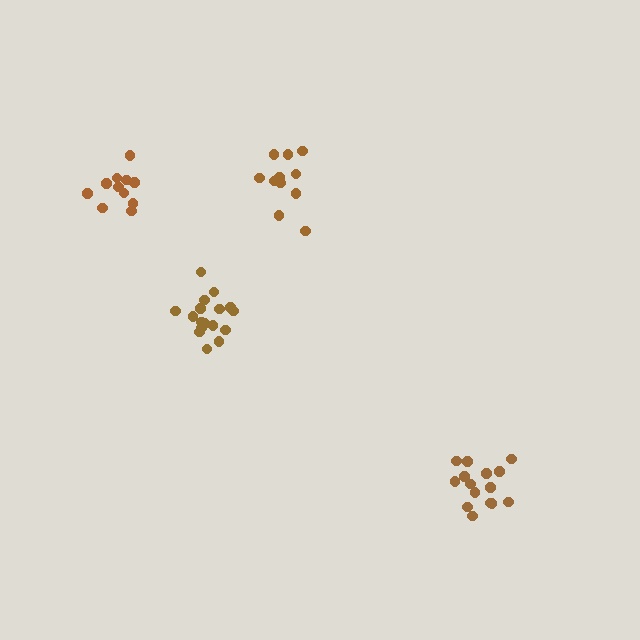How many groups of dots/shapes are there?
There are 4 groups.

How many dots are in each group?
Group 1: 15 dots, Group 2: 11 dots, Group 3: 11 dots, Group 4: 17 dots (54 total).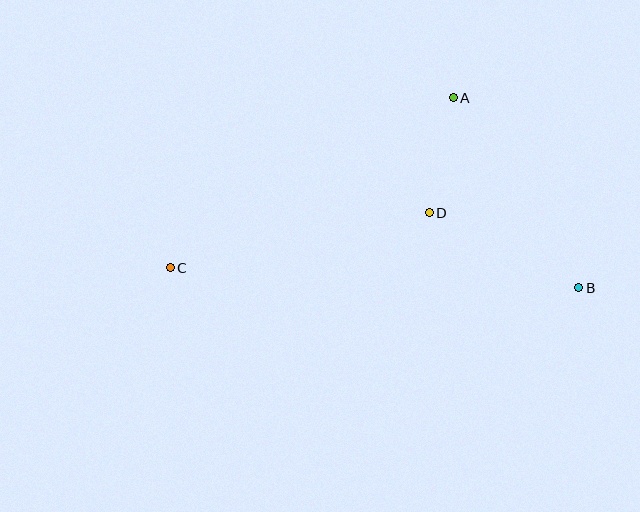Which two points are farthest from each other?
Points B and C are farthest from each other.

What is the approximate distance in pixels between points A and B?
The distance between A and B is approximately 227 pixels.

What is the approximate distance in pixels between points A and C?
The distance between A and C is approximately 330 pixels.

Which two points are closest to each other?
Points A and D are closest to each other.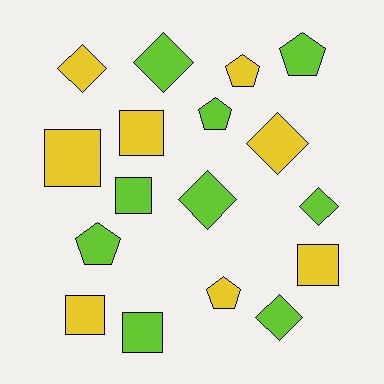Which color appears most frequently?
Lime, with 9 objects.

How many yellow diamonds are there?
There are 2 yellow diamonds.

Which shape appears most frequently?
Square, with 6 objects.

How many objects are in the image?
There are 17 objects.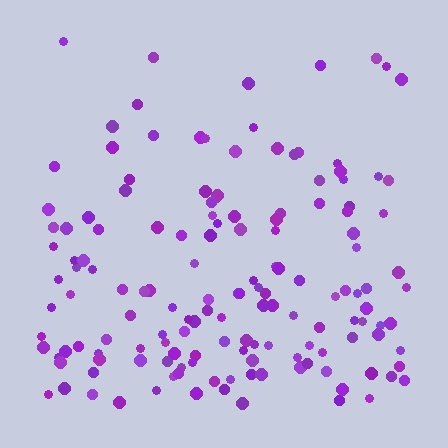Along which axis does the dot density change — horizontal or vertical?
Vertical.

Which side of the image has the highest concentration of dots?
The bottom.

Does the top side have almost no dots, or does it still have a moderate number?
Still a moderate number, just noticeably fewer than the bottom.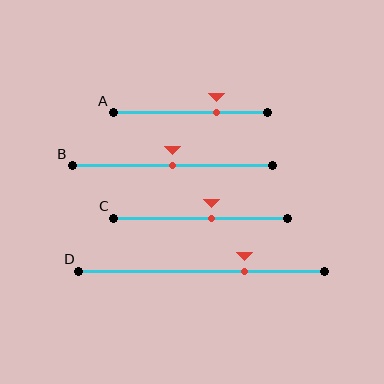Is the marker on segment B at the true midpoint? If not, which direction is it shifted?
Yes, the marker on segment B is at the true midpoint.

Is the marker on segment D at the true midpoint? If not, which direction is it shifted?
No, the marker on segment D is shifted to the right by about 18% of the segment length.